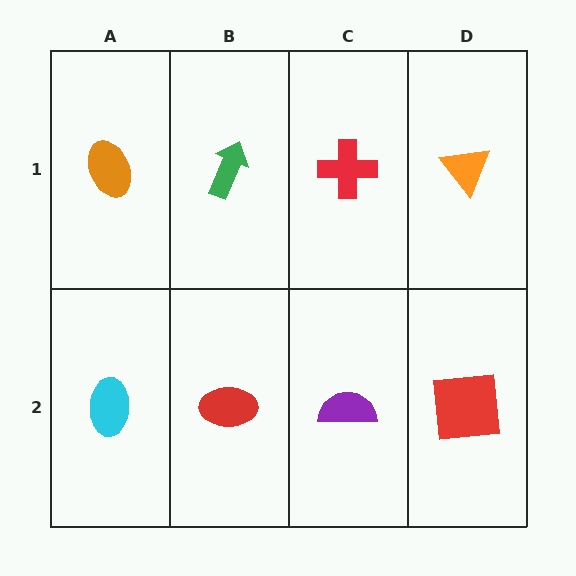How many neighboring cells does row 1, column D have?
2.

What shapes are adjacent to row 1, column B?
A red ellipse (row 2, column B), an orange ellipse (row 1, column A), a red cross (row 1, column C).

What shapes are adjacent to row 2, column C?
A red cross (row 1, column C), a red ellipse (row 2, column B), a red square (row 2, column D).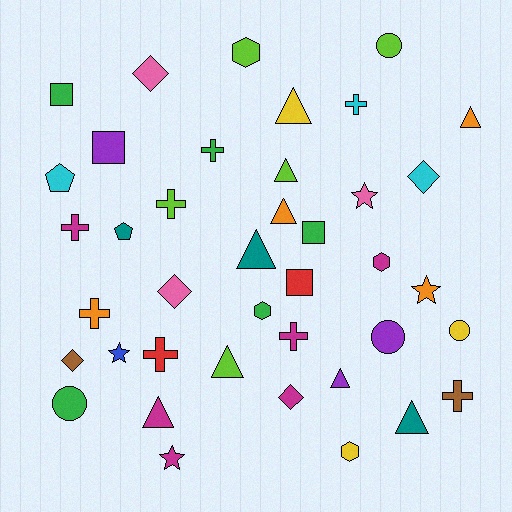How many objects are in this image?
There are 40 objects.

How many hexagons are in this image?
There are 4 hexagons.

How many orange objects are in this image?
There are 4 orange objects.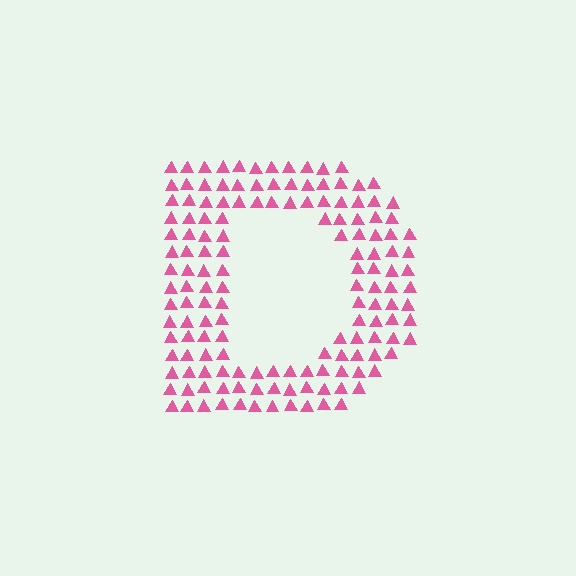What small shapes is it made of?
It is made of small triangles.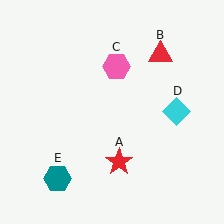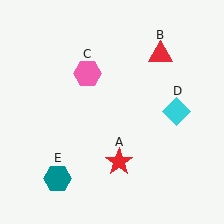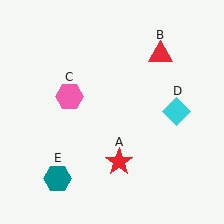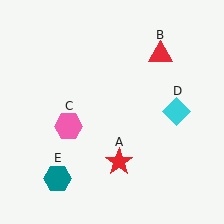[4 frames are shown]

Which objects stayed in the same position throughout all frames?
Red star (object A) and red triangle (object B) and cyan diamond (object D) and teal hexagon (object E) remained stationary.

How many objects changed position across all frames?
1 object changed position: pink hexagon (object C).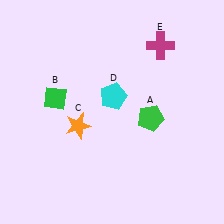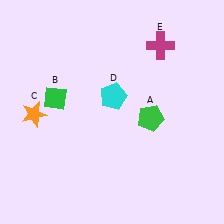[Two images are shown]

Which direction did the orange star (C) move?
The orange star (C) moved left.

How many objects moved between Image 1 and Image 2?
1 object moved between the two images.